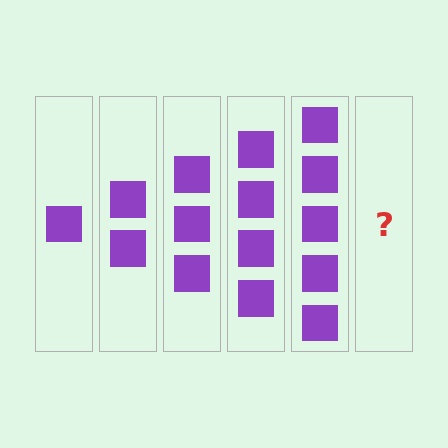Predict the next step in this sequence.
The next step is 6 squares.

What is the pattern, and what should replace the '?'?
The pattern is that each step adds one more square. The '?' should be 6 squares.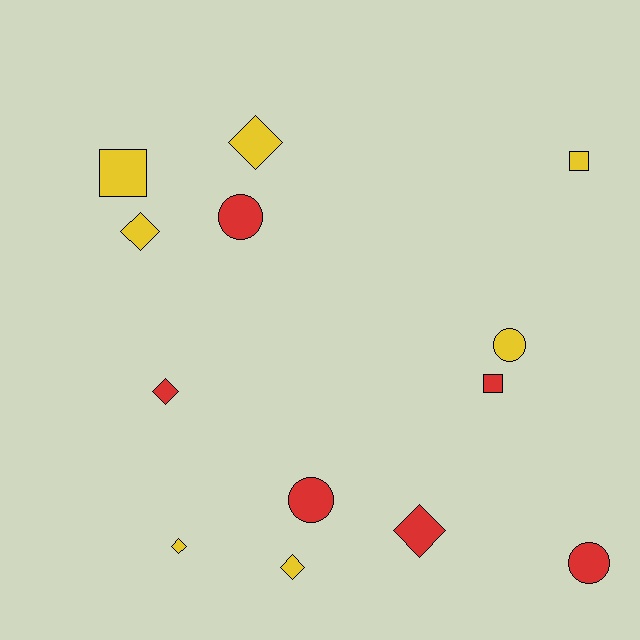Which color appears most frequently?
Yellow, with 7 objects.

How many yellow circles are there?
There is 1 yellow circle.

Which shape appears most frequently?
Diamond, with 6 objects.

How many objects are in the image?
There are 13 objects.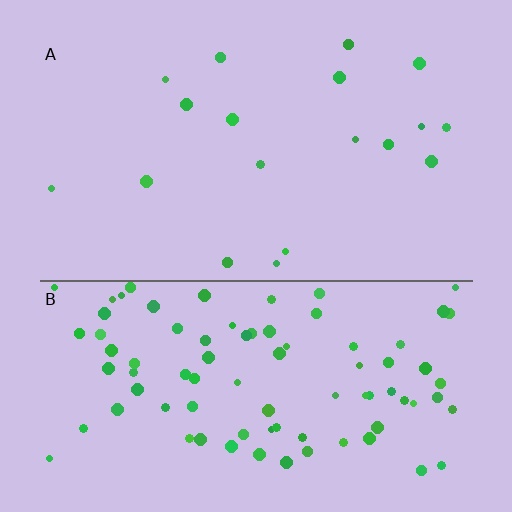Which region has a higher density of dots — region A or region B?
B (the bottom).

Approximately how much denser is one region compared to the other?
Approximately 4.7× — region B over region A.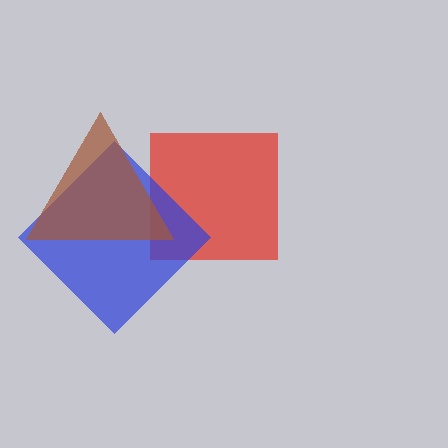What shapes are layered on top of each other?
The layered shapes are: a red square, a blue diamond, a brown triangle.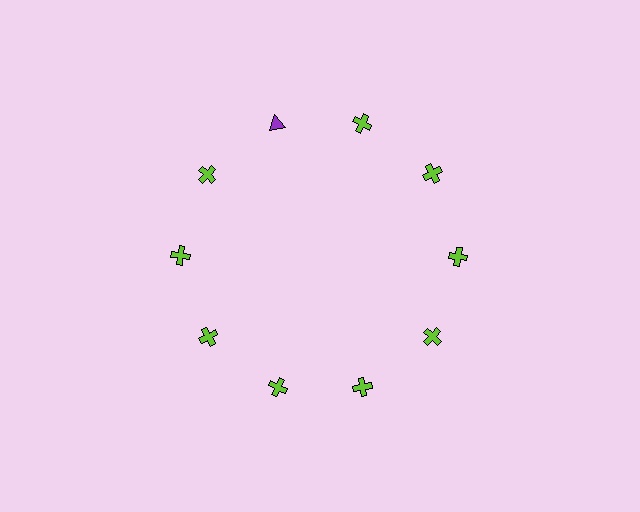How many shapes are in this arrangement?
There are 10 shapes arranged in a ring pattern.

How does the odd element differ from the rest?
It differs in both color (purple instead of lime) and shape (triangle instead of cross).